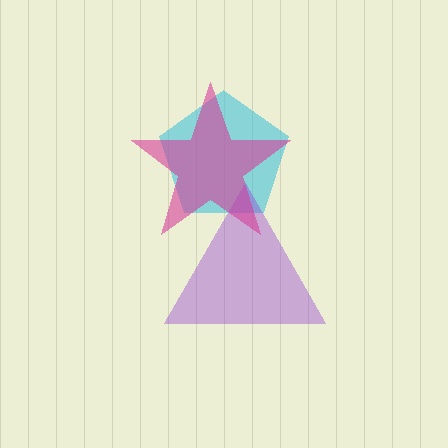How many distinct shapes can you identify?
There are 3 distinct shapes: a cyan pentagon, a purple triangle, a magenta star.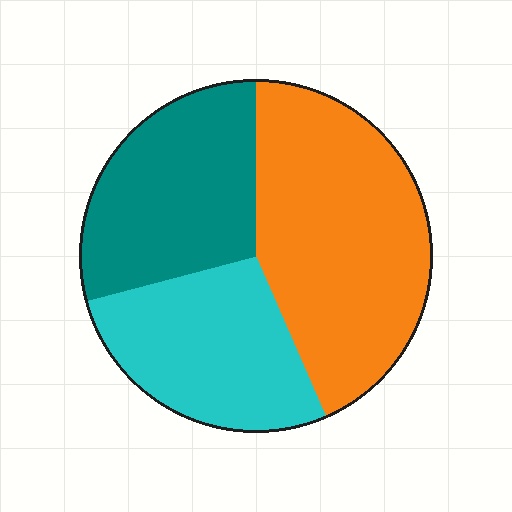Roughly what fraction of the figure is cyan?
Cyan takes up between a sixth and a third of the figure.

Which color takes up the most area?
Orange, at roughly 45%.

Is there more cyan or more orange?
Orange.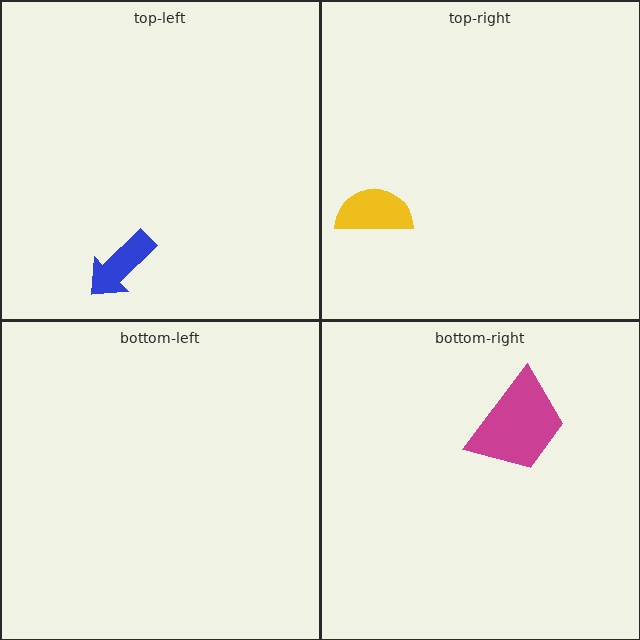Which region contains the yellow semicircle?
The top-right region.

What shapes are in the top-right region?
The yellow semicircle.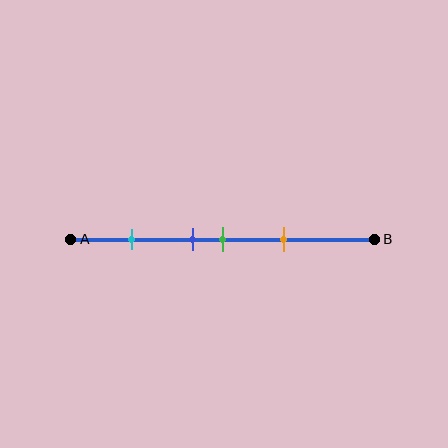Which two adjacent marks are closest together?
The blue and green marks are the closest adjacent pair.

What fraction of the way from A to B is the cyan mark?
The cyan mark is approximately 20% (0.2) of the way from A to B.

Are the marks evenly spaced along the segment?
No, the marks are not evenly spaced.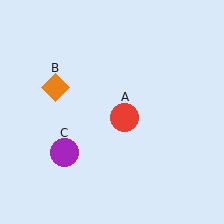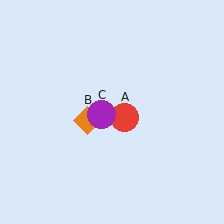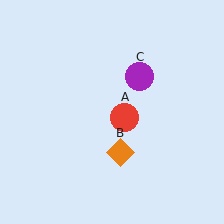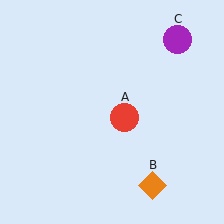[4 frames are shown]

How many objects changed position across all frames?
2 objects changed position: orange diamond (object B), purple circle (object C).